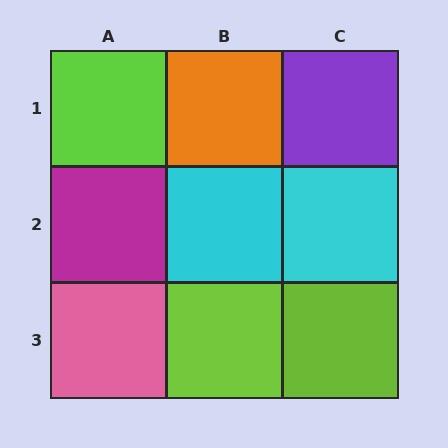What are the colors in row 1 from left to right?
Lime, orange, purple.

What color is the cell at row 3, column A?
Pink.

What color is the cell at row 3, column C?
Lime.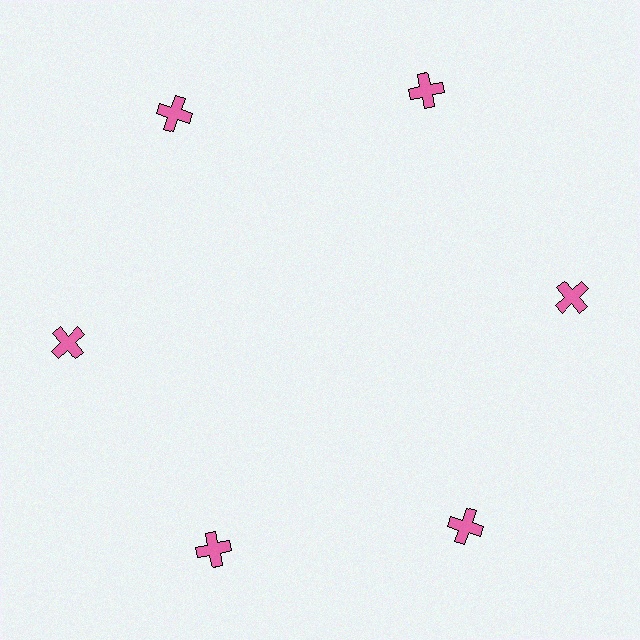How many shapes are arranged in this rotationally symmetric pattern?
There are 6 shapes, arranged in 6 groups of 1.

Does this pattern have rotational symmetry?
Yes, this pattern has 6-fold rotational symmetry. It looks the same after rotating 60 degrees around the center.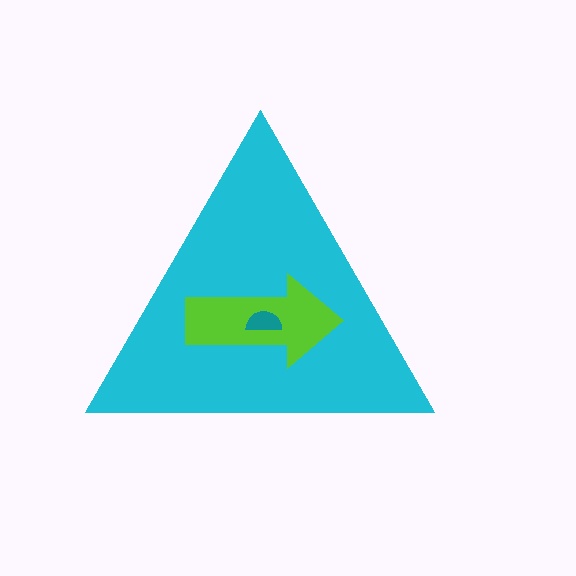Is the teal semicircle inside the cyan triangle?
Yes.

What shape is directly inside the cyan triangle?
The lime arrow.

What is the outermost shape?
The cyan triangle.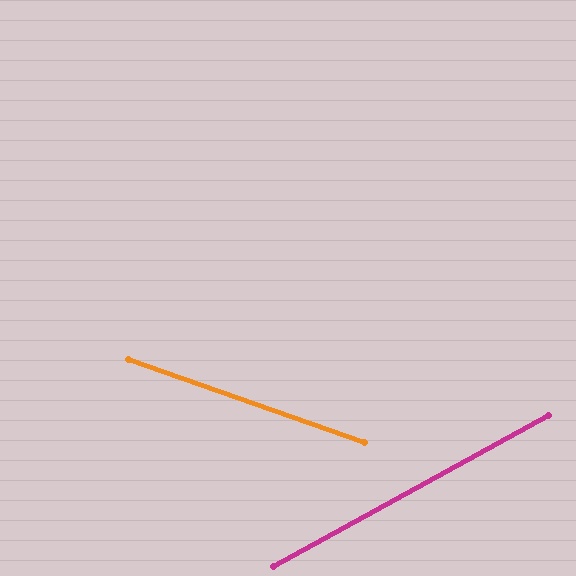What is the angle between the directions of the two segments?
Approximately 48 degrees.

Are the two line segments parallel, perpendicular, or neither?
Neither parallel nor perpendicular — they differ by about 48°.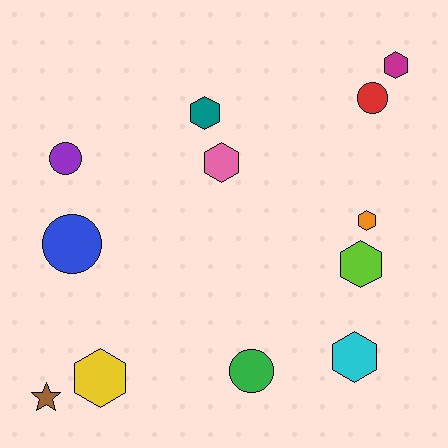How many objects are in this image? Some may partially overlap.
There are 12 objects.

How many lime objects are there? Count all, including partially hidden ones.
There is 1 lime object.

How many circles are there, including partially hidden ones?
There are 4 circles.